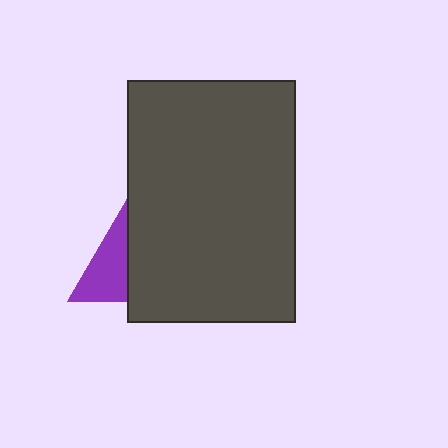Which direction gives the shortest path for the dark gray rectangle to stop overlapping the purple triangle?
Moving right gives the shortest separation.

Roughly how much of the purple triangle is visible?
About half of it is visible (roughly 50%).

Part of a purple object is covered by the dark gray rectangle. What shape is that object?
It is a triangle.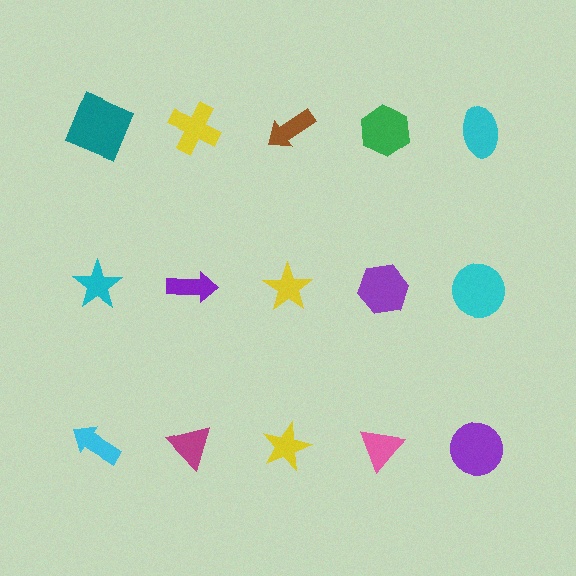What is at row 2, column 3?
A yellow star.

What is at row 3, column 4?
A pink triangle.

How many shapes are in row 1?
5 shapes.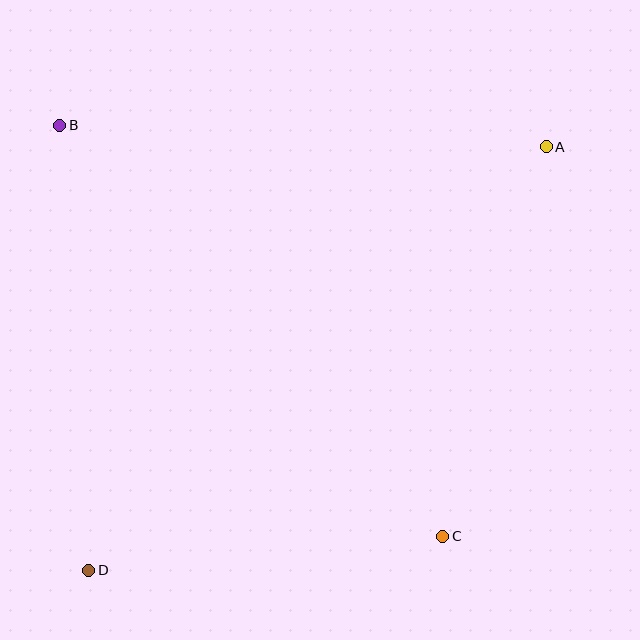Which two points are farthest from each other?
Points A and D are farthest from each other.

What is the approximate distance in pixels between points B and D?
The distance between B and D is approximately 446 pixels.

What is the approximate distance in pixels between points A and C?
The distance between A and C is approximately 403 pixels.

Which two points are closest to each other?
Points C and D are closest to each other.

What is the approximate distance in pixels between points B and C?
The distance between B and C is approximately 562 pixels.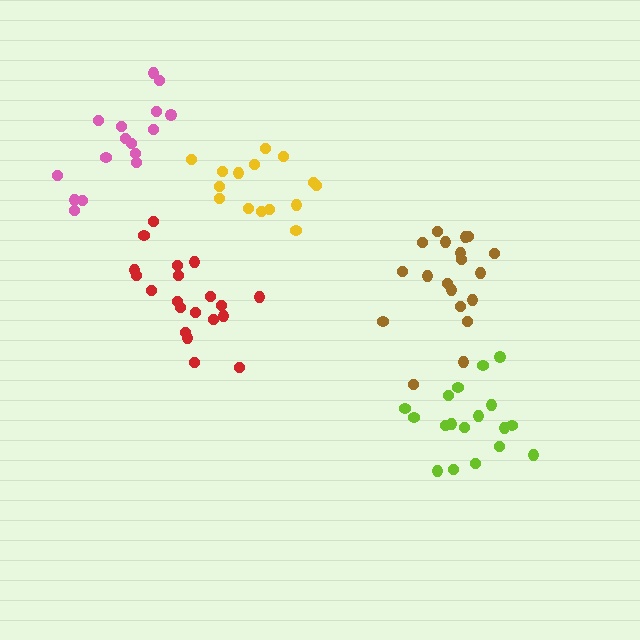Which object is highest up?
The pink cluster is topmost.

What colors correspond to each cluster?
The clusters are colored: red, lime, pink, brown, yellow.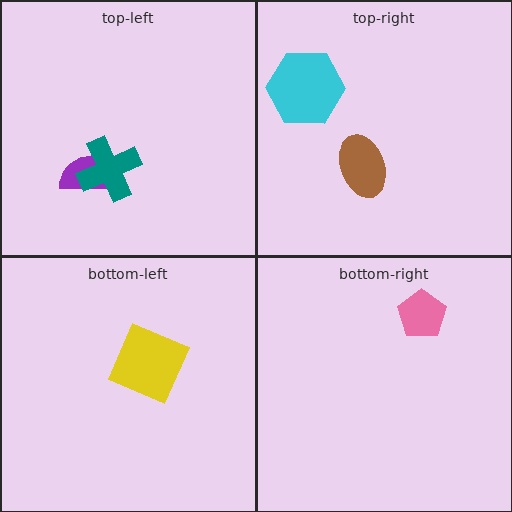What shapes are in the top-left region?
The purple semicircle, the teal cross.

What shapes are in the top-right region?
The brown ellipse, the cyan hexagon.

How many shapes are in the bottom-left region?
1.